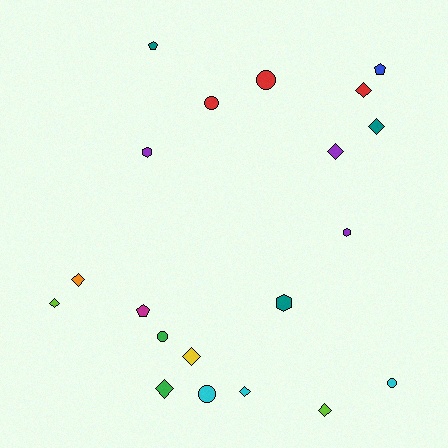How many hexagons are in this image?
There are 3 hexagons.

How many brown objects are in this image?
There are no brown objects.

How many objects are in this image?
There are 20 objects.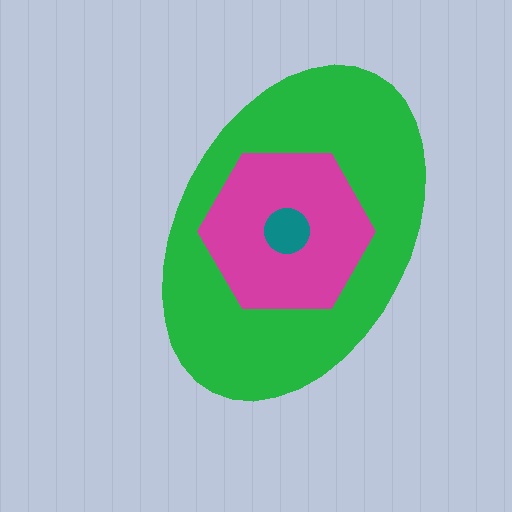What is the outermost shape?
The green ellipse.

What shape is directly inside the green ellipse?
The magenta hexagon.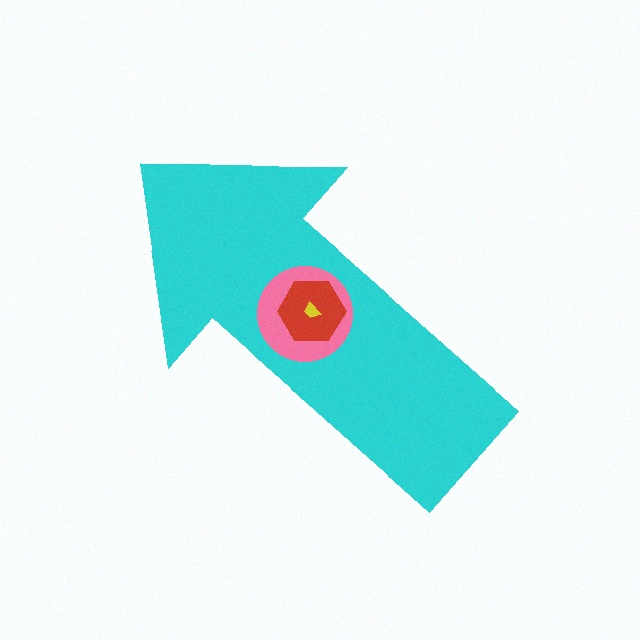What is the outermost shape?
The cyan arrow.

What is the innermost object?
The yellow trapezoid.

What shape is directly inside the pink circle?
The red hexagon.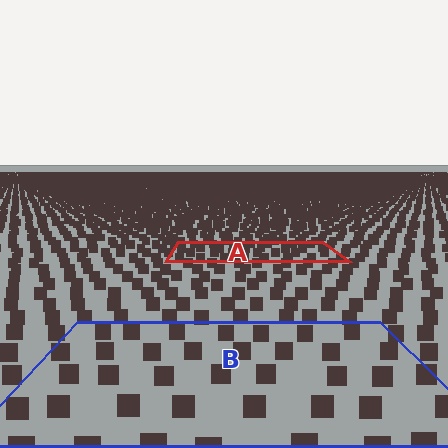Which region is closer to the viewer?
Region B is closer. The texture elements there are larger and more spread out.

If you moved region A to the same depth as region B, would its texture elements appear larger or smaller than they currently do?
They would appear larger. At a closer depth, the same texture elements are projected at a bigger on-screen size.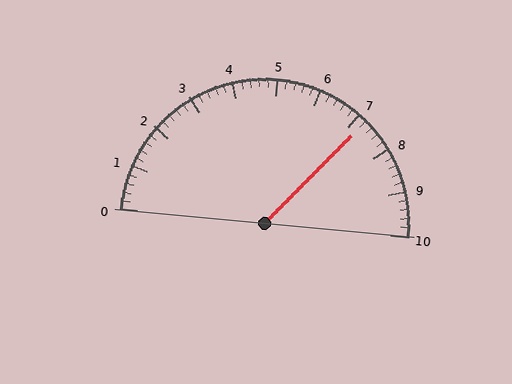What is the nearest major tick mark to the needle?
The nearest major tick mark is 7.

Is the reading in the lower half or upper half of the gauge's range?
The reading is in the upper half of the range (0 to 10).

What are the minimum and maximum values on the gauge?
The gauge ranges from 0 to 10.